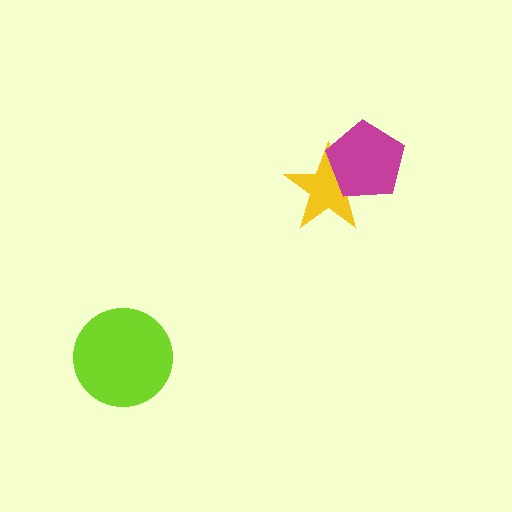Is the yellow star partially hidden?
Yes, it is partially covered by another shape.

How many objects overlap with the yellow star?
1 object overlaps with the yellow star.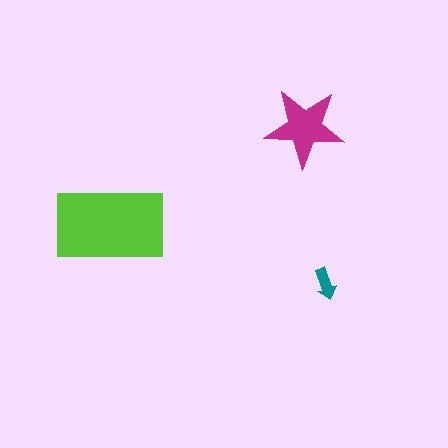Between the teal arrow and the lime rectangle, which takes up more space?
The lime rectangle.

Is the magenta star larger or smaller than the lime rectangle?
Smaller.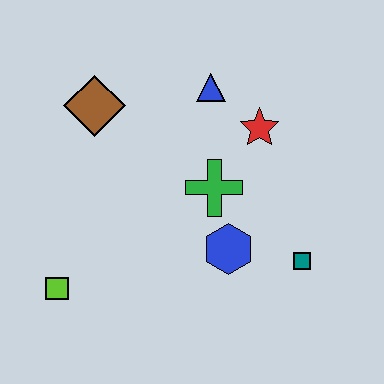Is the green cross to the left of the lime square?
No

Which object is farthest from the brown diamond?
The teal square is farthest from the brown diamond.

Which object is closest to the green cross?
The blue hexagon is closest to the green cross.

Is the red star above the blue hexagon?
Yes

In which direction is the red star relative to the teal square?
The red star is above the teal square.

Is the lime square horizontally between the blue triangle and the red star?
No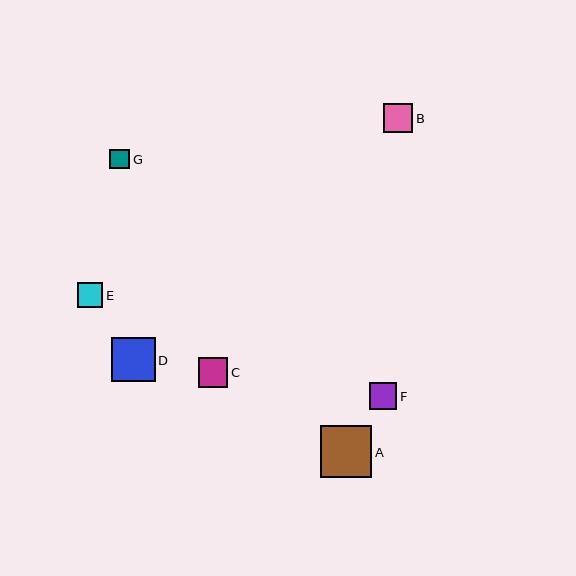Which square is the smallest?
Square G is the smallest with a size of approximately 20 pixels.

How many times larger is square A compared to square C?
Square A is approximately 1.7 times the size of square C.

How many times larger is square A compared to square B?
Square A is approximately 1.8 times the size of square B.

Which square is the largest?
Square A is the largest with a size of approximately 51 pixels.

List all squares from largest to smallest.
From largest to smallest: A, D, C, B, F, E, G.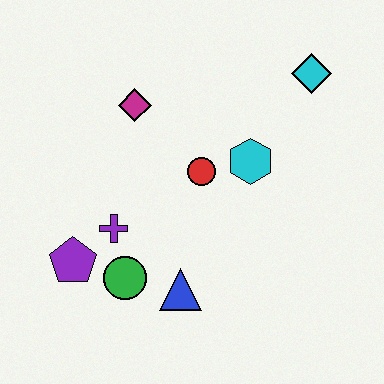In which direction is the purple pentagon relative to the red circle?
The purple pentagon is to the left of the red circle.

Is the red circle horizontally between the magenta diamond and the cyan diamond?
Yes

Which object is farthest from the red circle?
The purple pentagon is farthest from the red circle.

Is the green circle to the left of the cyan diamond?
Yes